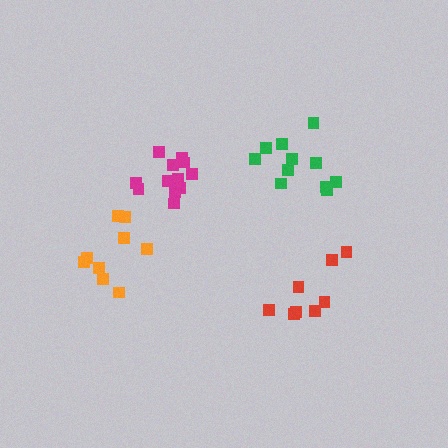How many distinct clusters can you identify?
There are 4 distinct clusters.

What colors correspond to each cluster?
The clusters are colored: orange, magenta, green, red.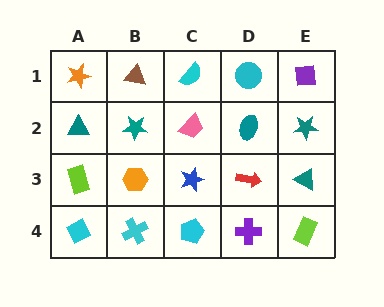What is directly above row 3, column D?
A teal ellipse.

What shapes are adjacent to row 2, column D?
A cyan circle (row 1, column D), a red arrow (row 3, column D), a pink trapezoid (row 2, column C), a teal star (row 2, column E).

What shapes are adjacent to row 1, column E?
A teal star (row 2, column E), a cyan circle (row 1, column D).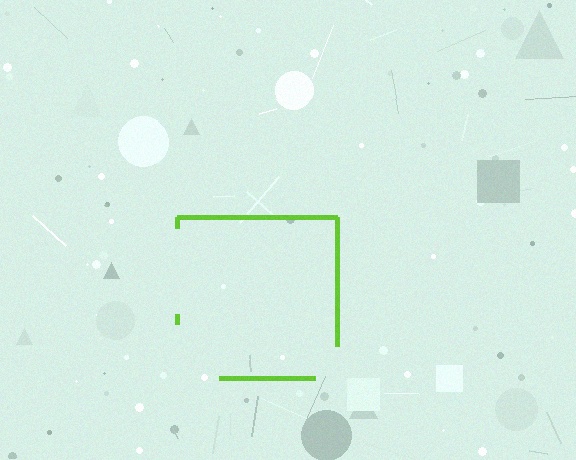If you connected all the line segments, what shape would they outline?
They would outline a square.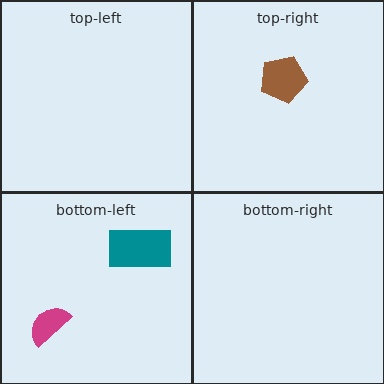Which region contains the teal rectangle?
The bottom-left region.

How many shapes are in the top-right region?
1.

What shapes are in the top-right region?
The brown pentagon.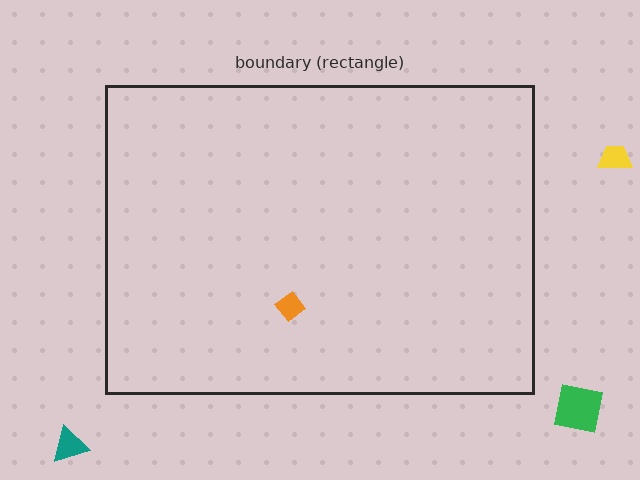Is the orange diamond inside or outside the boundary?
Inside.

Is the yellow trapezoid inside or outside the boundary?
Outside.